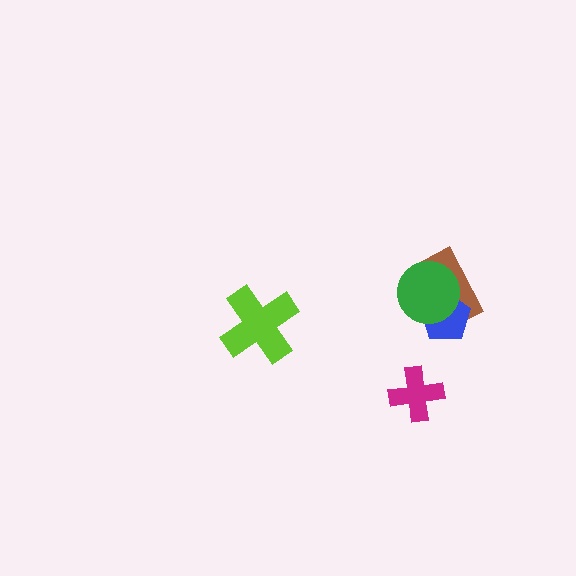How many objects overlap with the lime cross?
0 objects overlap with the lime cross.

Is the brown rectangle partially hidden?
Yes, it is partially covered by another shape.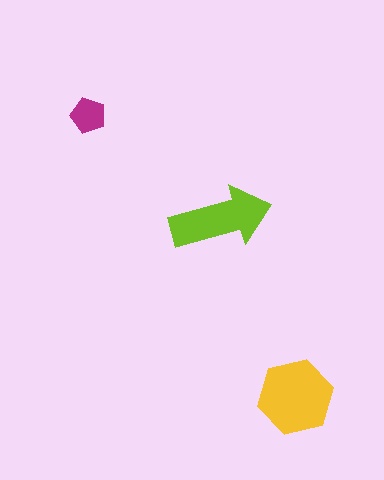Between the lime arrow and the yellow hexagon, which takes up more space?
The yellow hexagon.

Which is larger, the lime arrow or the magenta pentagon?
The lime arrow.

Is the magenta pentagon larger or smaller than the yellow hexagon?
Smaller.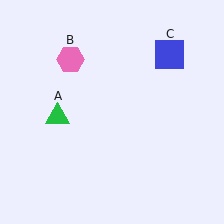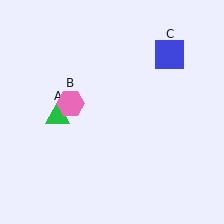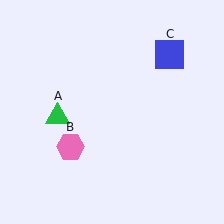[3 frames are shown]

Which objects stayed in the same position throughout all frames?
Green triangle (object A) and blue square (object C) remained stationary.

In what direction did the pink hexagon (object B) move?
The pink hexagon (object B) moved down.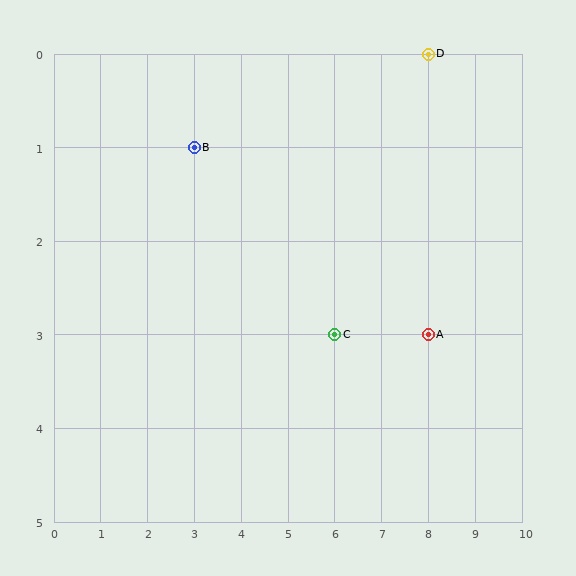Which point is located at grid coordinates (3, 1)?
Point B is at (3, 1).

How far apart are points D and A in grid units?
Points D and A are 3 rows apart.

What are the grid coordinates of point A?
Point A is at grid coordinates (8, 3).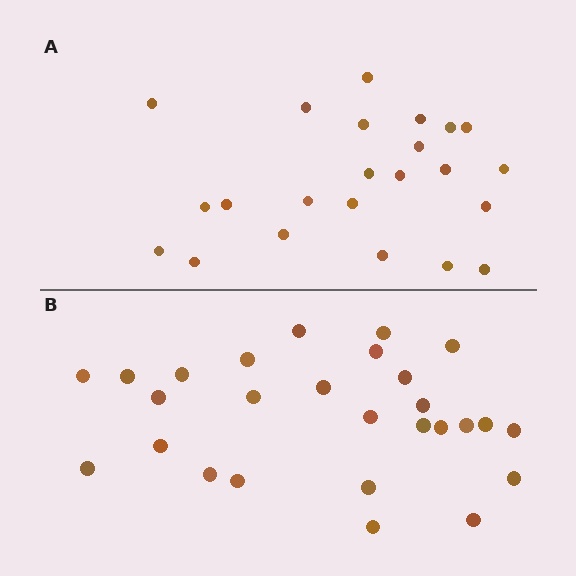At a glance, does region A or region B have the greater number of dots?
Region B (the bottom region) has more dots.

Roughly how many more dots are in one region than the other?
Region B has about 4 more dots than region A.